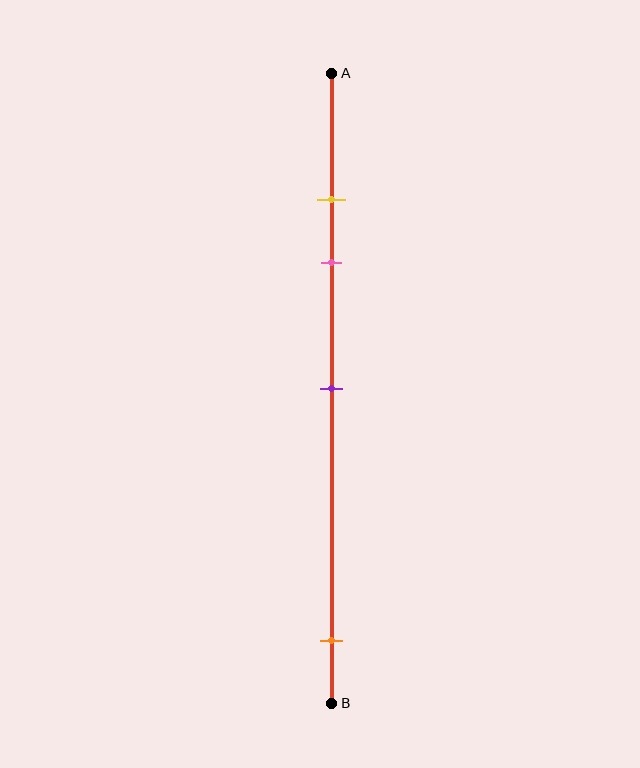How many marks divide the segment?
There are 4 marks dividing the segment.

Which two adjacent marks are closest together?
The yellow and pink marks are the closest adjacent pair.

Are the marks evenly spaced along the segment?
No, the marks are not evenly spaced.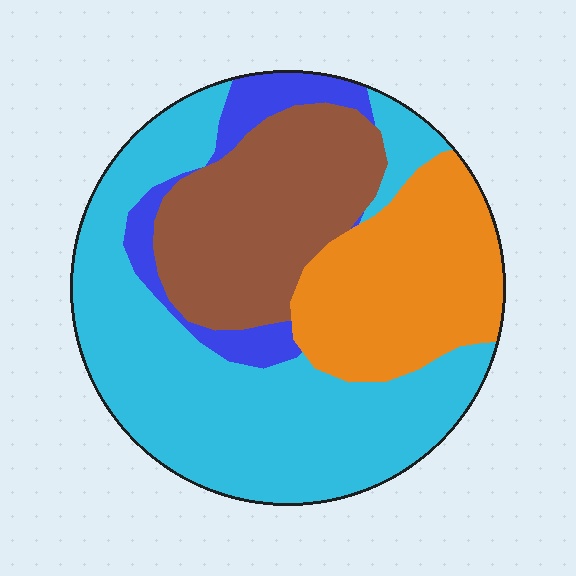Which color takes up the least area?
Blue, at roughly 10%.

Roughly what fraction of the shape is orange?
Orange covers 23% of the shape.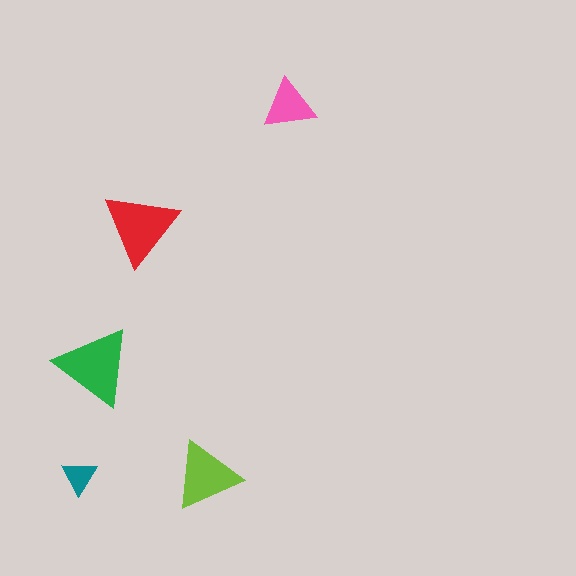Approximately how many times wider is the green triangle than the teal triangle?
About 2 times wider.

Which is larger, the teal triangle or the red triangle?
The red one.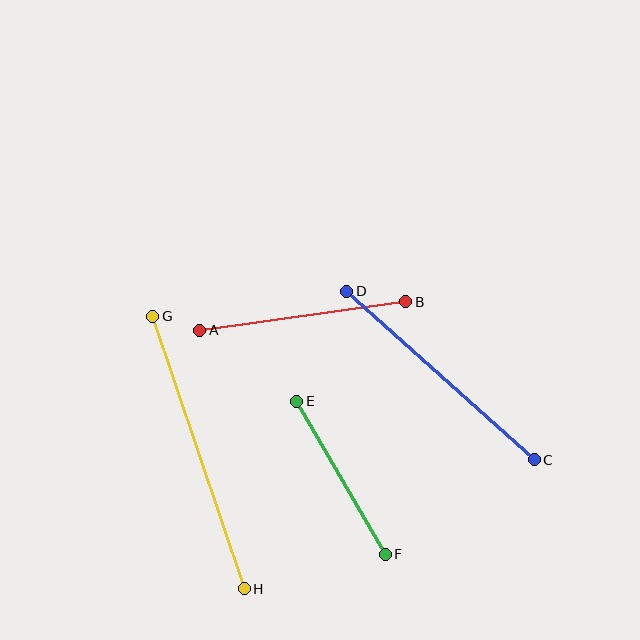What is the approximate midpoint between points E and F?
The midpoint is at approximately (341, 478) pixels.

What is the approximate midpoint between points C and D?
The midpoint is at approximately (441, 376) pixels.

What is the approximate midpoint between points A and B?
The midpoint is at approximately (303, 316) pixels.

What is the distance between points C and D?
The distance is approximately 252 pixels.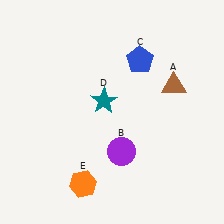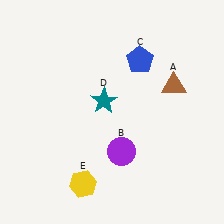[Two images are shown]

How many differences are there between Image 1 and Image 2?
There is 1 difference between the two images.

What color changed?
The hexagon (E) changed from orange in Image 1 to yellow in Image 2.